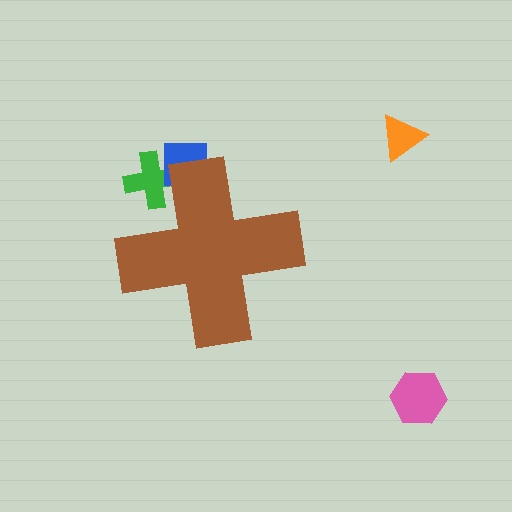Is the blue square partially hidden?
Yes, the blue square is partially hidden behind the brown cross.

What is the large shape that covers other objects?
A brown cross.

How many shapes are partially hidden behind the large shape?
2 shapes are partially hidden.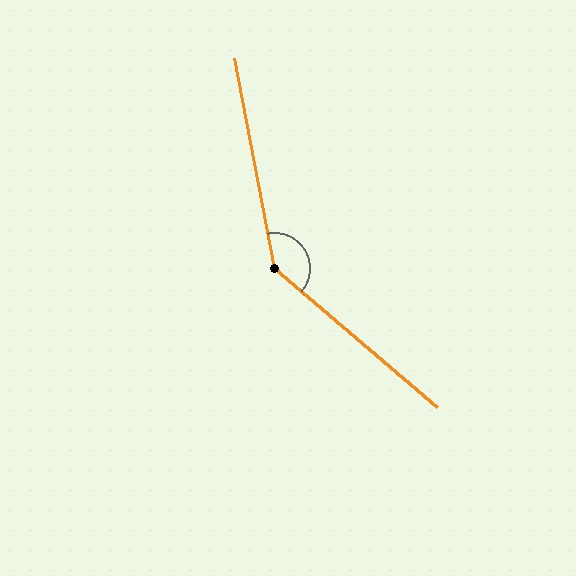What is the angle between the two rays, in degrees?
Approximately 142 degrees.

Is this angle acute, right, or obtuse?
It is obtuse.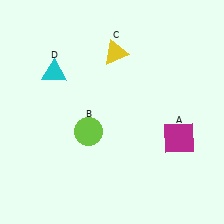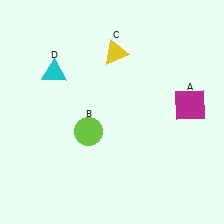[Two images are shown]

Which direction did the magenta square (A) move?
The magenta square (A) moved up.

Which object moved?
The magenta square (A) moved up.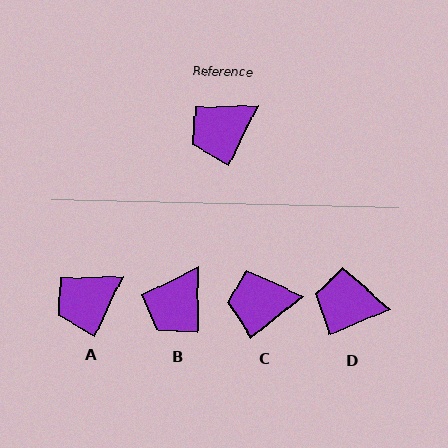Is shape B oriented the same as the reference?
No, it is off by about 26 degrees.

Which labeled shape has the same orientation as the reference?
A.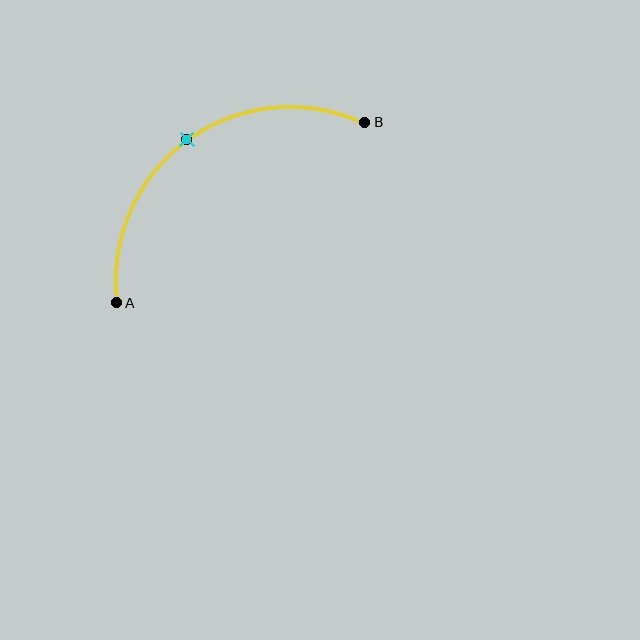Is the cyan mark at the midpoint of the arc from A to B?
Yes. The cyan mark lies on the arc at equal arc-length from both A and B — it is the arc midpoint.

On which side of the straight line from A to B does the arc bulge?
The arc bulges above and to the left of the straight line connecting A and B.